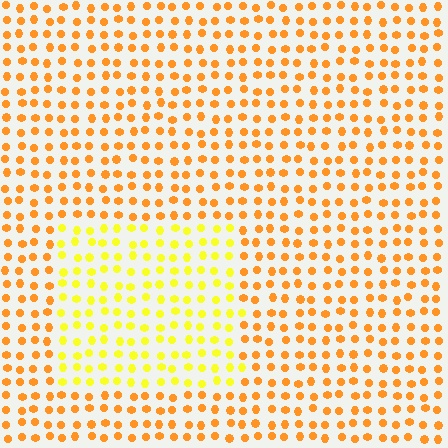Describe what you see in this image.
The image is filled with small orange elements in a uniform arrangement. A rectangle-shaped region is visible where the elements are tinted to a slightly different hue, forming a subtle color boundary.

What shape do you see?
I see a rectangle.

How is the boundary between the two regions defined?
The boundary is defined purely by a slight shift in hue (about 31 degrees). Spacing, size, and orientation are identical on both sides.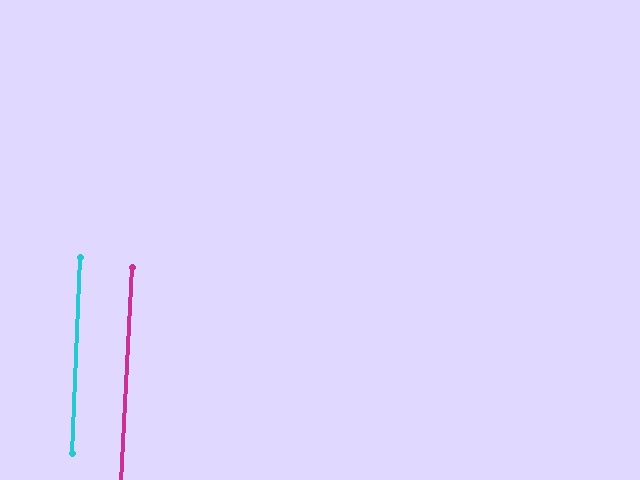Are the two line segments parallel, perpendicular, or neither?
Parallel — their directions differ by only 0.4°.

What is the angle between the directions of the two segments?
Approximately 0 degrees.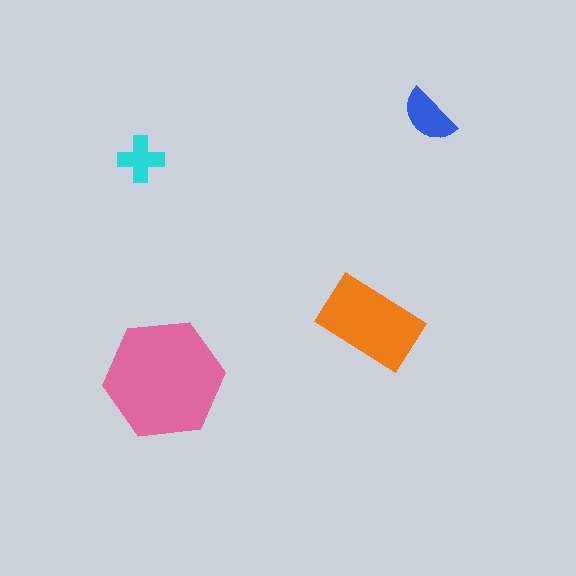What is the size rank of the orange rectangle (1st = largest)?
2nd.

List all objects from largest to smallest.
The pink hexagon, the orange rectangle, the blue semicircle, the cyan cross.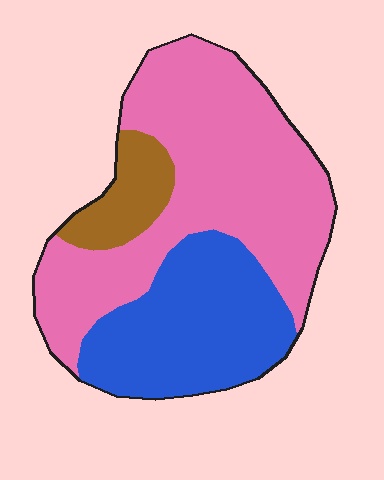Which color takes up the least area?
Brown, at roughly 10%.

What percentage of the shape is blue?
Blue takes up about one third (1/3) of the shape.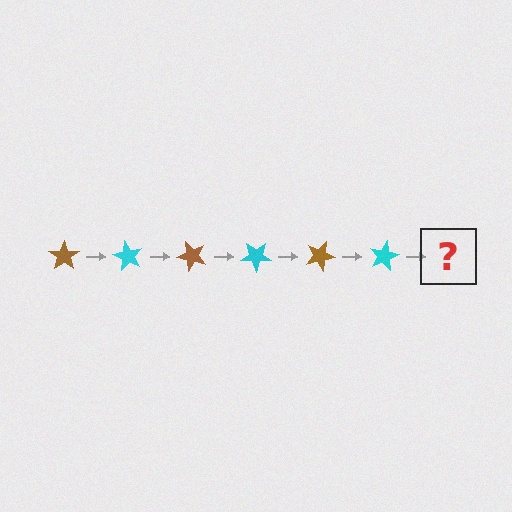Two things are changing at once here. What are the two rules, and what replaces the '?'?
The two rules are that it rotates 60 degrees each step and the color cycles through brown and cyan. The '?' should be a brown star, rotated 360 degrees from the start.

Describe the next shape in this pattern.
It should be a brown star, rotated 360 degrees from the start.